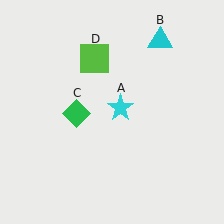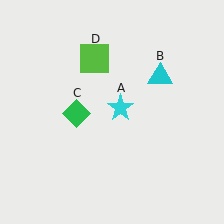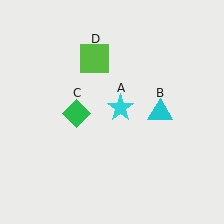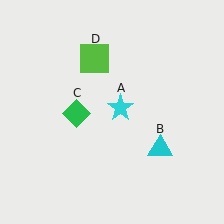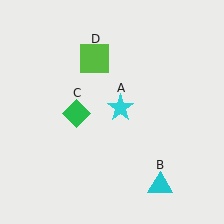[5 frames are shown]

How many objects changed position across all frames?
1 object changed position: cyan triangle (object B).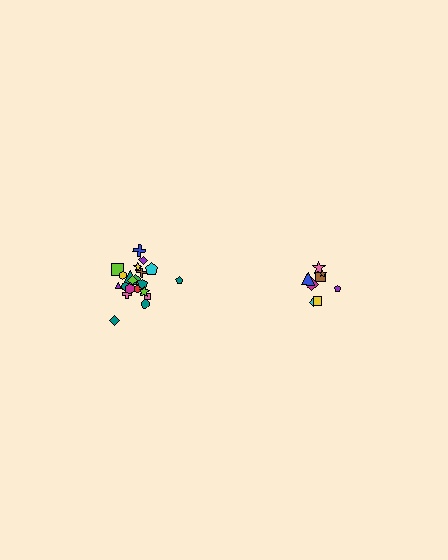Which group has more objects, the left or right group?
The left group.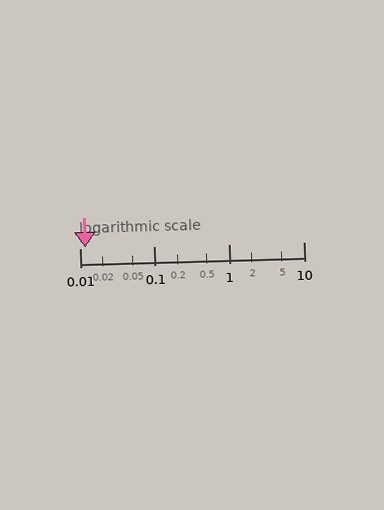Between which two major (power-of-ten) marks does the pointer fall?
The pointer is between 0.01 and 0.1.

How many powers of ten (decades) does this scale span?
The scale spans 3 decades, from 0.01 to 10.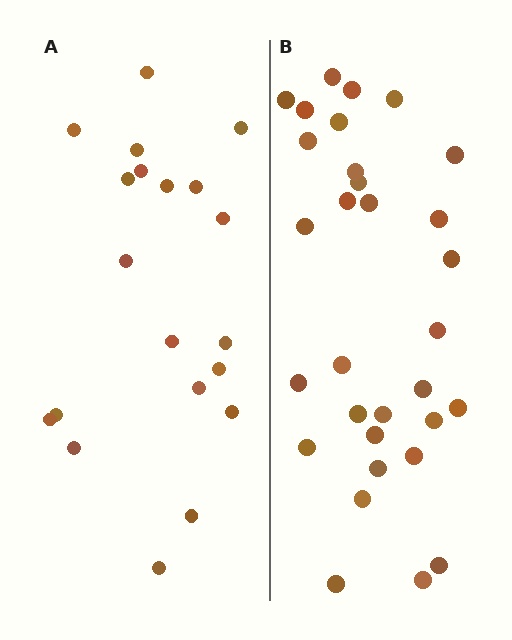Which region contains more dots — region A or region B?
Region B (the right region) has more dots.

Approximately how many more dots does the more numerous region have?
Region B has roughly 12 or so more dots than region A.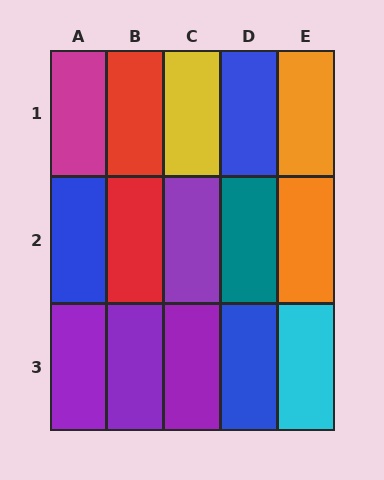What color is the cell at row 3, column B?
Purple.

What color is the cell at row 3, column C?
Purple.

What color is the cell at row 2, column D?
Teal.